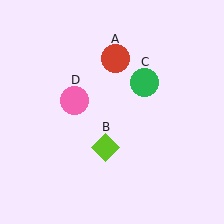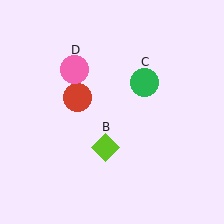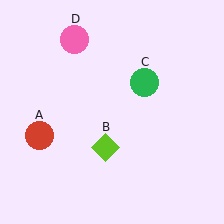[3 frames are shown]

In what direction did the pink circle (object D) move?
The pink circle (object D) moved up.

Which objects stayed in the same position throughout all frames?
Lime diamond (object B) and green circle (object C) remained stationary.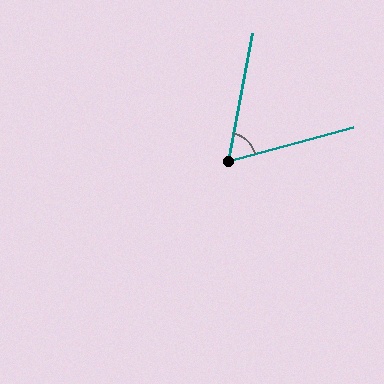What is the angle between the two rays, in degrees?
Approximately 64 degrees.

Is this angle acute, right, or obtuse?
It is acute.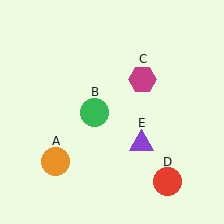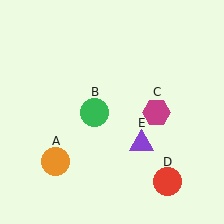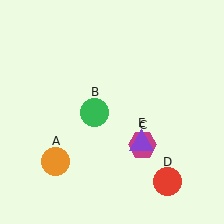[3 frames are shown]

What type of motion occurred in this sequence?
The magenta hexagon (object C) rotated clockwise around the center of the scene.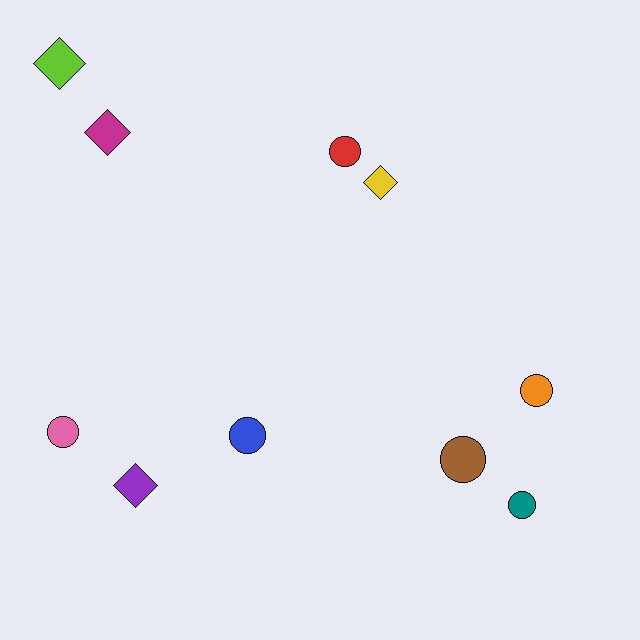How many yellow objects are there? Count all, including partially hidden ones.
There is 1 yellow object.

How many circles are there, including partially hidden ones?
There are 6 circles.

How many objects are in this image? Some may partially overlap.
There are 10 objects.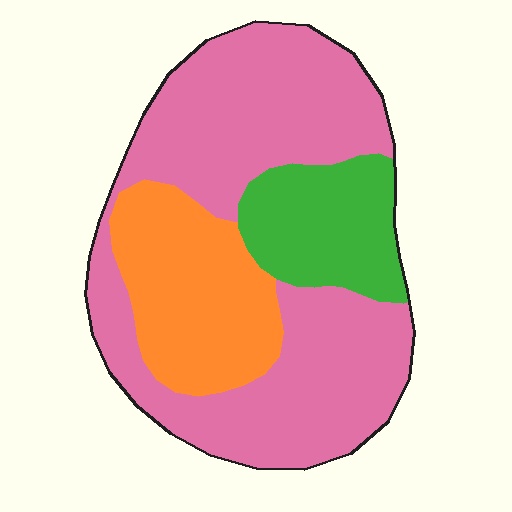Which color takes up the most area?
Pink, at roughly 60%.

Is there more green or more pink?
Pink.